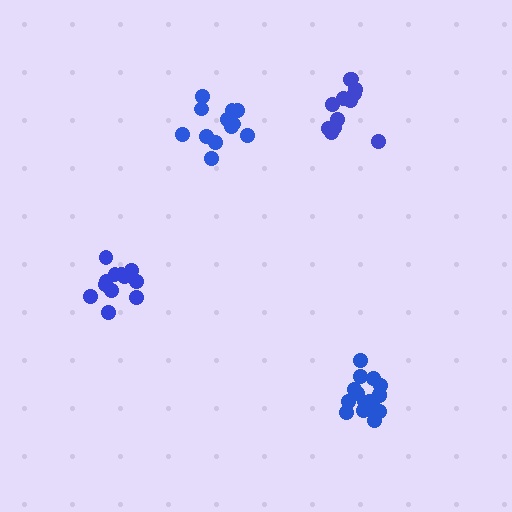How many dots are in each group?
Group 1: 12 dots, Group 2: 12 dots, Group 3: 16 dots, Group 4: 12 dots (52 total).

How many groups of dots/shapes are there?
There are 4 groups.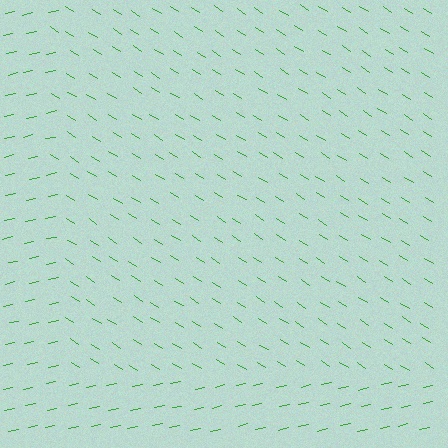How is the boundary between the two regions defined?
The boundary is defined purely by a change in line orientation (approximately 45 degrees difference). All lines are the same color and thickness.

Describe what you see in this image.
The image is filled with small green line segments. A rectangle region in the image has lines oriented differently from the surrounding lines, creating a visible texture boundary.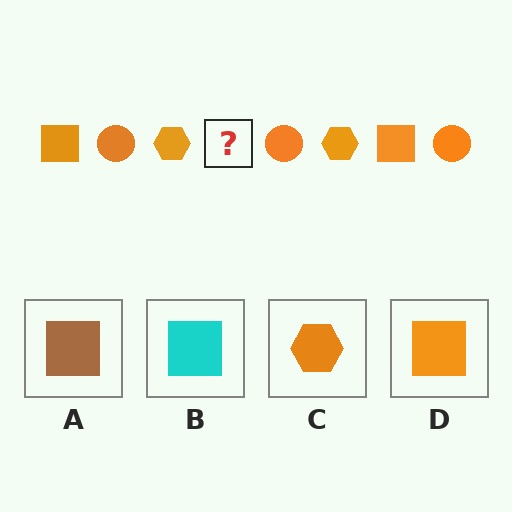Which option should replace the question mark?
Option D.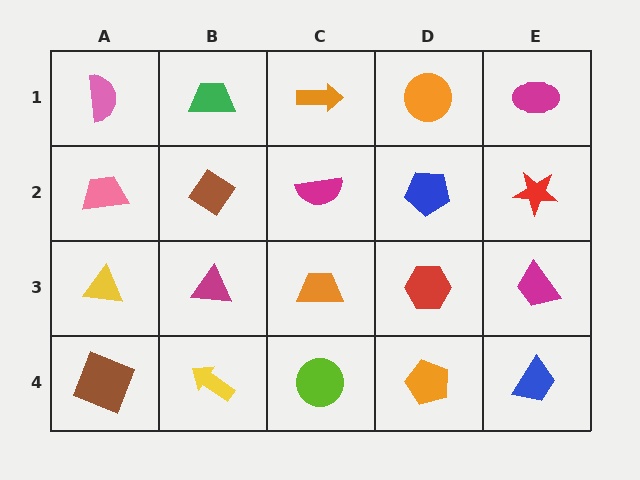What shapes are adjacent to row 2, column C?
An orange arrow (row 1, column C), an orange trapezoid (row 3, column C), a brown diamond (row 2, column B), a blue pentagon (row 2, column D).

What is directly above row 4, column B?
A magenta triangle.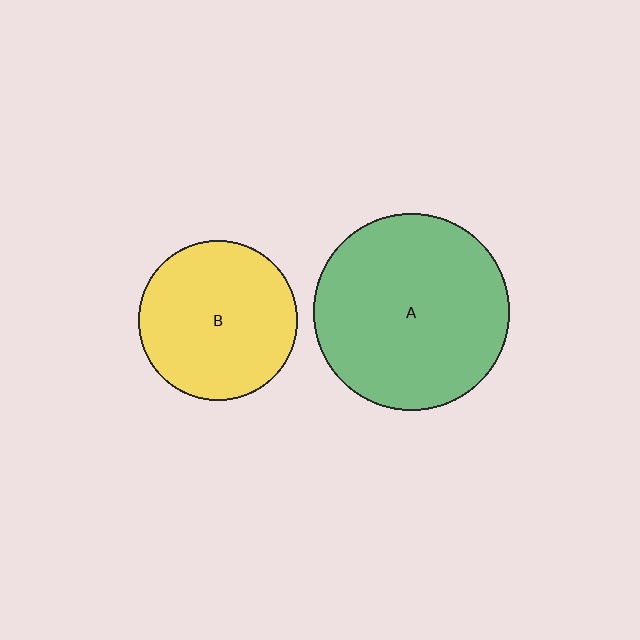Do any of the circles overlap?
No, none of the circles overlap.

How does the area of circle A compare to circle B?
Approximately 1.5 times.